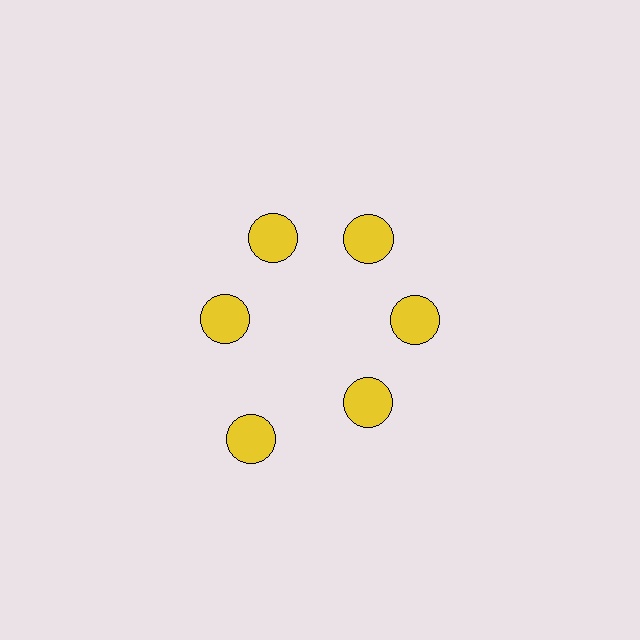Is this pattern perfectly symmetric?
No. The 6 yellow circles are arranged in a ring, but one element near the 7 o'clock position is pushed outward from the center, breaking the 6-fold rotational symmetry.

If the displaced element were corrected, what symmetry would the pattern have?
It would have 6-fold rotational symmetry — the pattern would map onto itself every 60 degrees.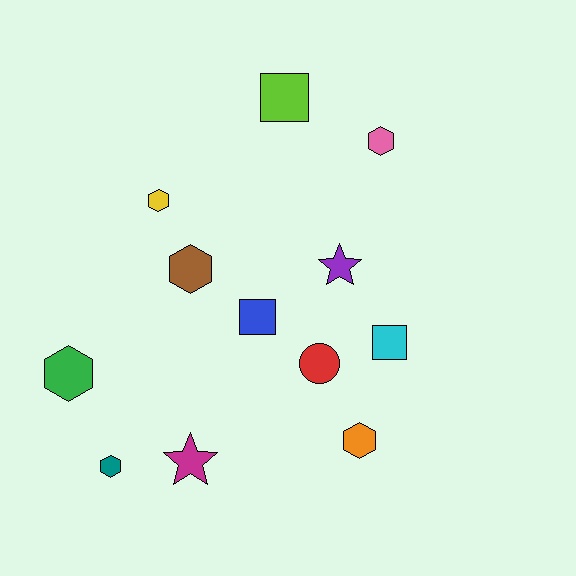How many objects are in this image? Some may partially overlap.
There are 12 objects.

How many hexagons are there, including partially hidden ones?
There are 6 hexagons.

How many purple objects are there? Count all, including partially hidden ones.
There is 1 purple object.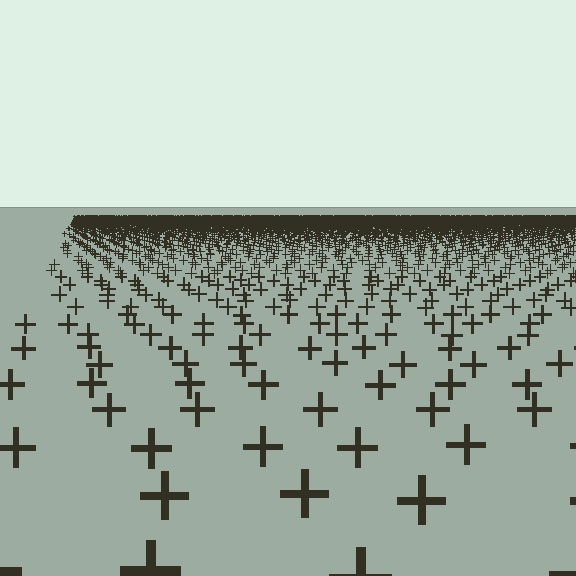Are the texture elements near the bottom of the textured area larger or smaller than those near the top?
Larger. Near the bottom, elements are closer to the viewer and appear at a bigger on-screen size.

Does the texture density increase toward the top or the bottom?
Density increases toward the top.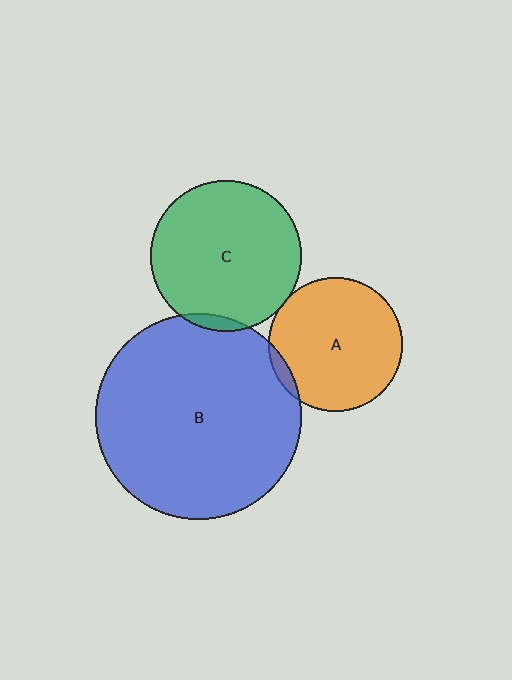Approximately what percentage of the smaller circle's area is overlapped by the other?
Approximately 5%.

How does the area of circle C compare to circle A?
Approximately 1.3 times.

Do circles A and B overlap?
Yes.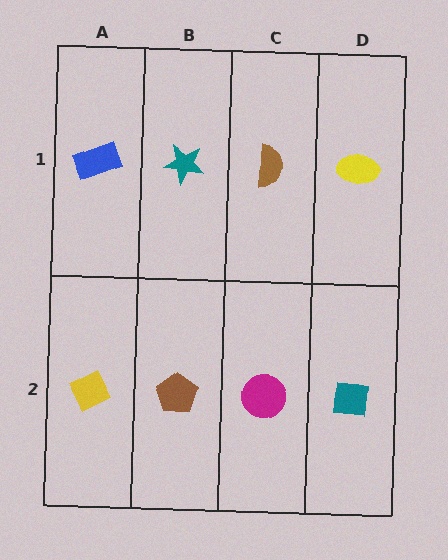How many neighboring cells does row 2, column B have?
3.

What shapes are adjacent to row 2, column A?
A blue rectangle (row 1, column A), a brown pentagon (row 2, column B).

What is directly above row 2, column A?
A blue rectangle.